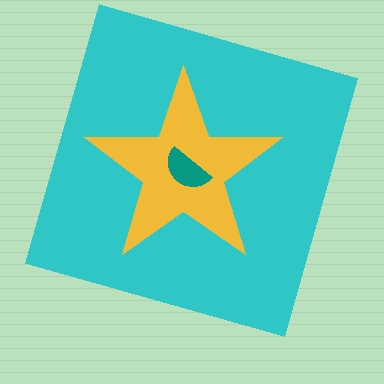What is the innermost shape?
The teal semicircle.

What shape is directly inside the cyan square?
The yellow star.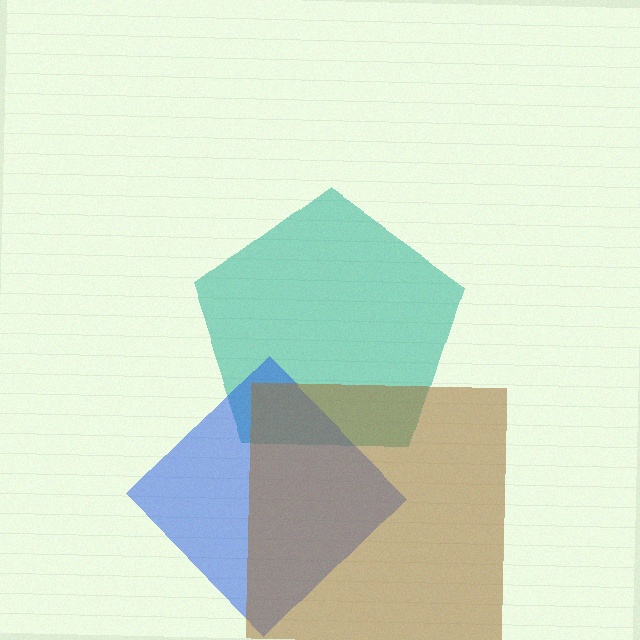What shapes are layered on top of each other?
The layered shapes are: a teal pentagon, a blue diamond, a brown square.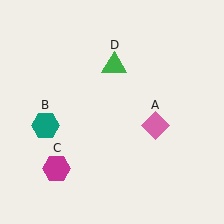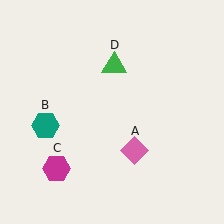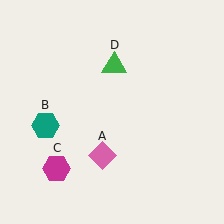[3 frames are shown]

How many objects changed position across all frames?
1 object changed position: pink diamond (object A).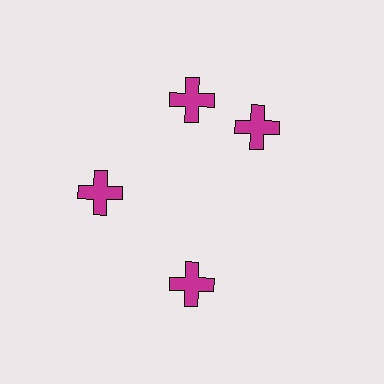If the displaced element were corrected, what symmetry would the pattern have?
It would have 4-fold rotational symmetry — the pattern would map onto itself every 90 degrees.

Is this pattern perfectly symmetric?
No. The 4 magenta crosses are arranged in a ring, but one element near the 3 o'clock position is rotated out of alignment along the ring, breaking the 4-fold rotational symmetry.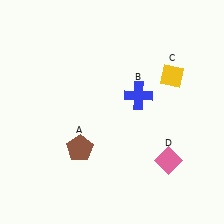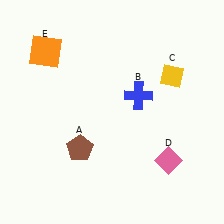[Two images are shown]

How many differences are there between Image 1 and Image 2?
There is 1 difference between the two images.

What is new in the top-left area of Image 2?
An orange square (E) was added in the top-left area of Image 2.